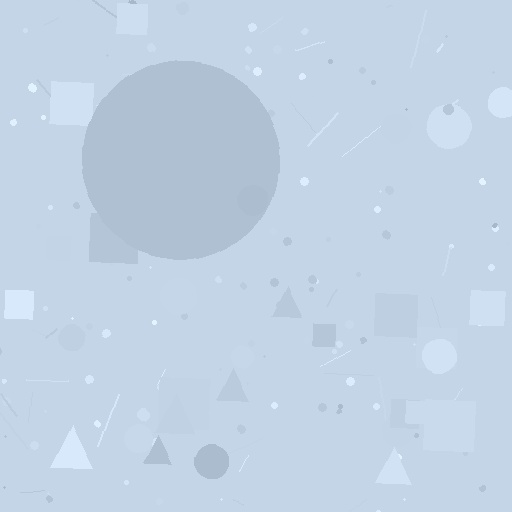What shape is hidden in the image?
A circle is hidden in the image.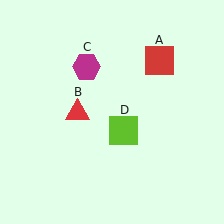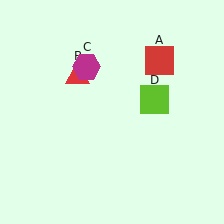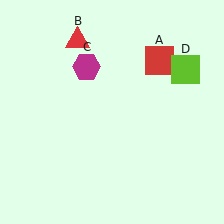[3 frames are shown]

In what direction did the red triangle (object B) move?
The red triangle (object B) moved up.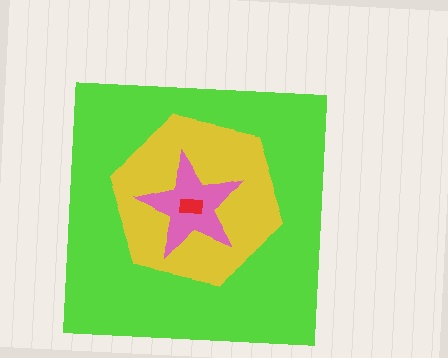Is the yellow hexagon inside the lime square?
Yes.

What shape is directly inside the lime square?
The yellow hexagon.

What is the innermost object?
The red rectangle.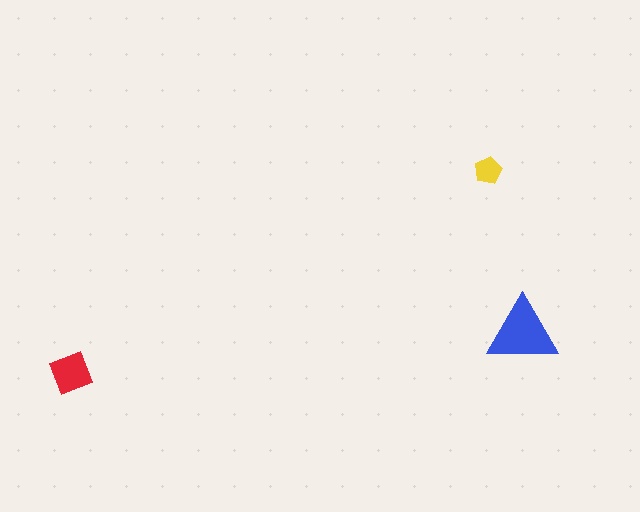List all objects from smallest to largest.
The yellow pentagon, the red square, the blue triangle.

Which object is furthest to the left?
The red square is leftmost.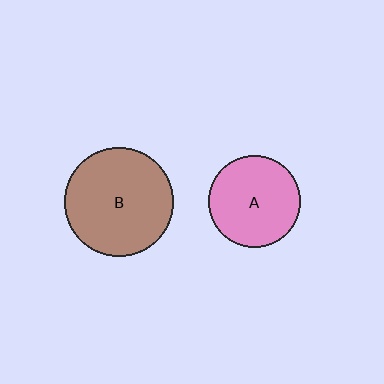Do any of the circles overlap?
No, none of the circles overlap.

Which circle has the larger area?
Circle B (brown).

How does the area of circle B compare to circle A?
Approximately 1.4 times.